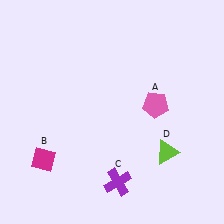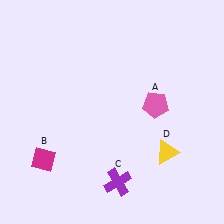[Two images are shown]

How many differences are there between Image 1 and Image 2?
There is 1 difference between the two images.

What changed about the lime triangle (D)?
In Image 1, D is lime. In Image 2, it changed to yellow.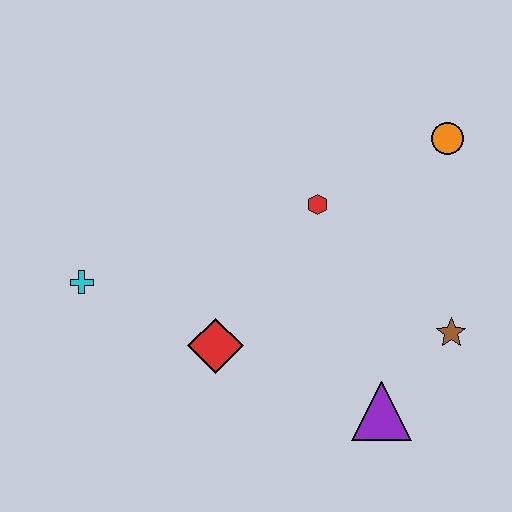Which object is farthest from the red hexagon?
The cyan cross is farthest from the red hexagon.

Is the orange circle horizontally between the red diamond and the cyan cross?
No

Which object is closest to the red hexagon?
The orange circle is closest to the red hexagon.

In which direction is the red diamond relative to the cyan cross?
The red diamond is to the right of the cyan cross.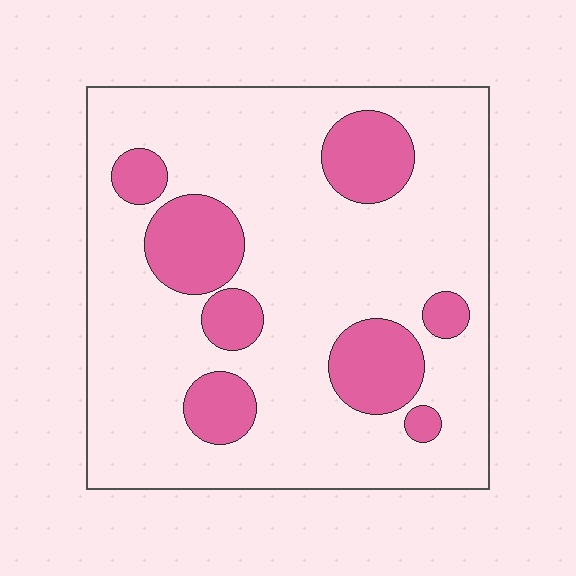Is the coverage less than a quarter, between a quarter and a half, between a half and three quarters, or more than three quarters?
Less than a quarter.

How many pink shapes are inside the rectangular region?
8.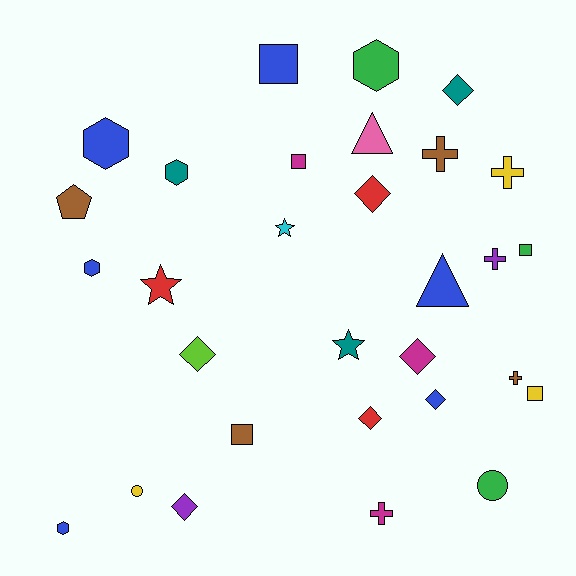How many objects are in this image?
There are 30 objects.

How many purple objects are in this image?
There are 2 purple objects.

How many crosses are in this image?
There are 5 crosses.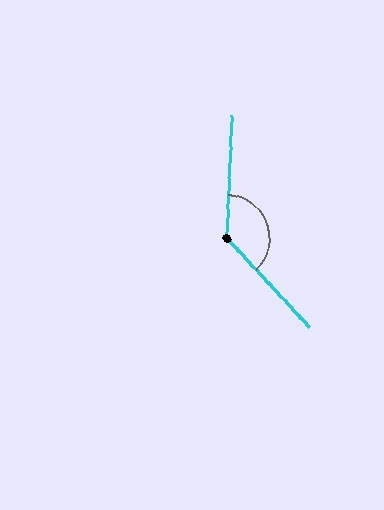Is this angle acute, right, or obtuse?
It is obtuse.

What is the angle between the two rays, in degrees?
Approximately 134 degrees.